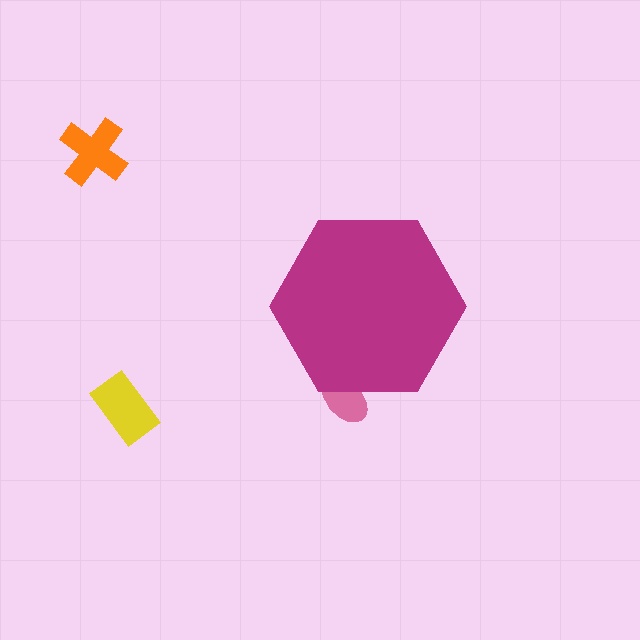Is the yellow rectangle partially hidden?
No, the yellow rectangle is fully visible.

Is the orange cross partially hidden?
No, the orange cross is fully visible.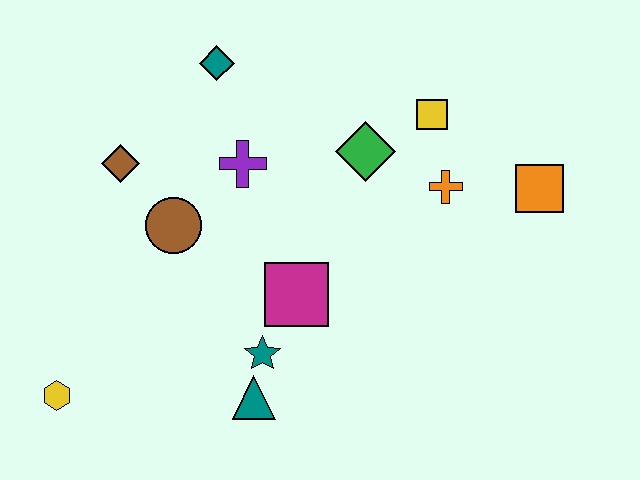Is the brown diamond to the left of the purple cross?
Yes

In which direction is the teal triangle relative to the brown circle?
The teal triangle is below the brown circle.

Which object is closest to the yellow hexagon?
The teal triangle is closest to the yellow hexagon.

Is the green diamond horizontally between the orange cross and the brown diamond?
Yes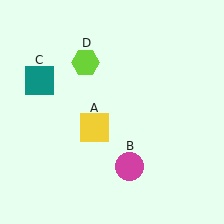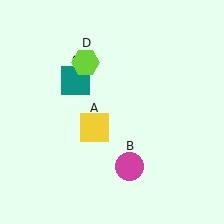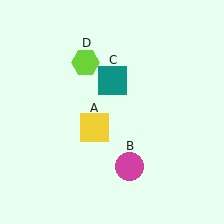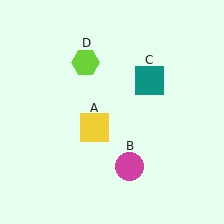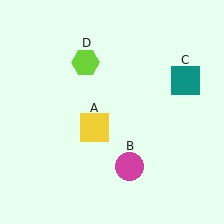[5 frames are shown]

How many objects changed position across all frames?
1 object changed position: teal square (object C).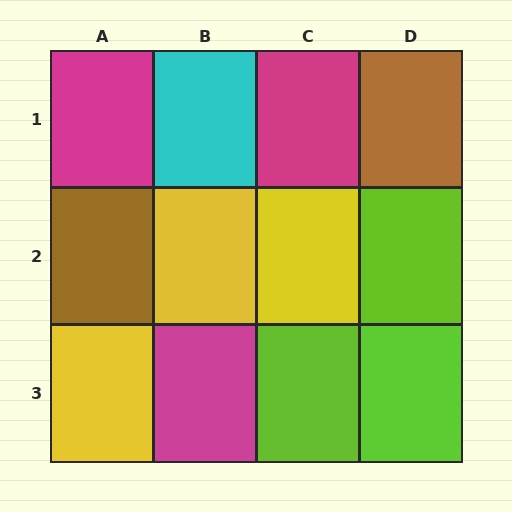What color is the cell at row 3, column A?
Yellow.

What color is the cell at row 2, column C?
Yellow.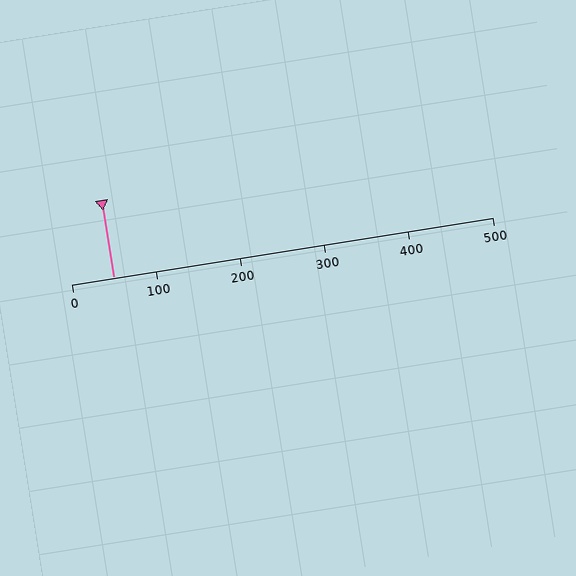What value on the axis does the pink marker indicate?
The marker indicates approximately 50.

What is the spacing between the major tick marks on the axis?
The major ticks are spaced 100 apart.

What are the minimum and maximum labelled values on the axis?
The axis runs from 0 to 500.